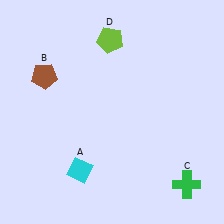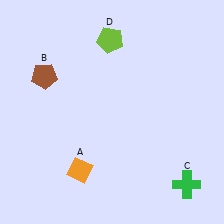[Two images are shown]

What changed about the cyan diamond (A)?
In Image 1, A is cyan. In Image 2, it changed to orange.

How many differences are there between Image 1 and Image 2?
There is 1 difference between the two images.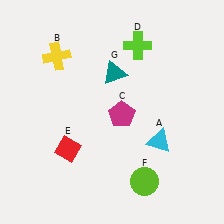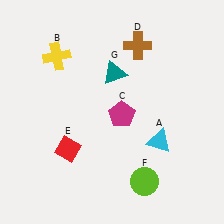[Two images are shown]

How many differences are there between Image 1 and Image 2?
There is 1 difference between the two images.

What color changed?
The cross (D) changed from lime in Image 1 to brown in Image 2.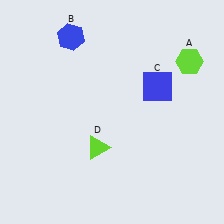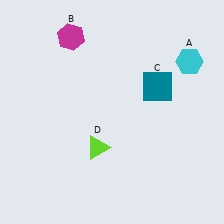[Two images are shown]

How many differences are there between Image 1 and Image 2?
There are 3 differences between the two images.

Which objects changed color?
A changed from lime to cyan. B changed from blue to magenta. C changed from blue to teal.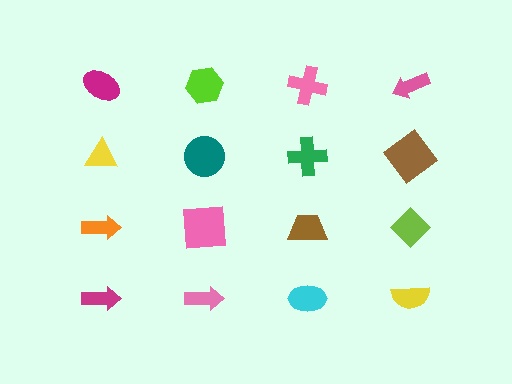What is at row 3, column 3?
A brown trapezoid.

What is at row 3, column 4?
A lime diamond.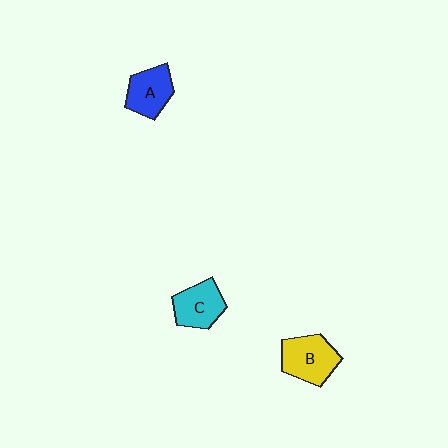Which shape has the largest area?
Shape B (yellow).